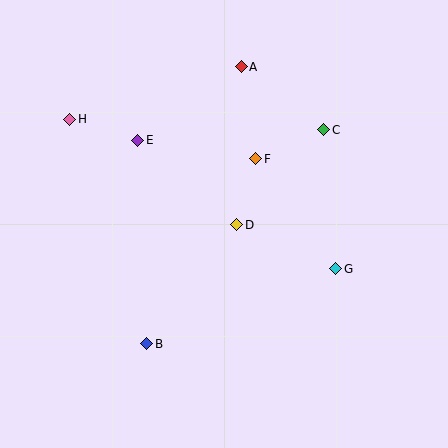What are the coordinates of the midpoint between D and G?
The midpoint between D and G is at (286, 247).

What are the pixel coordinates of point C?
Point C is at (324, 130).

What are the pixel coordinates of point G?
Point G is at (336, 269).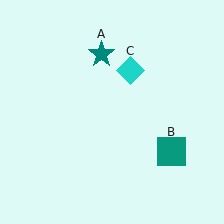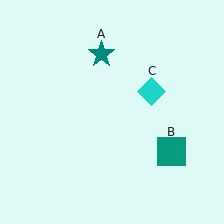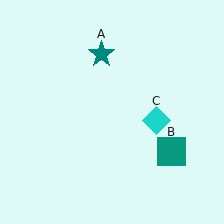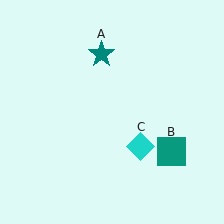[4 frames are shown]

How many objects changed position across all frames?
1 object changed position: cyan diamond (object C).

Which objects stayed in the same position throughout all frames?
Teal star (object A) and teal square (object B) remained stationary.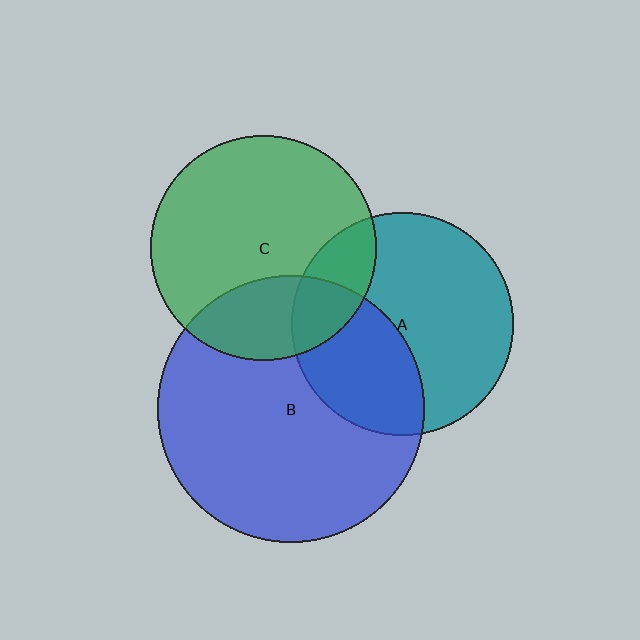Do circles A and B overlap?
Yes.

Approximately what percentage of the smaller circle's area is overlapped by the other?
Approximately 35%.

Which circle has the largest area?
Circle B (blue).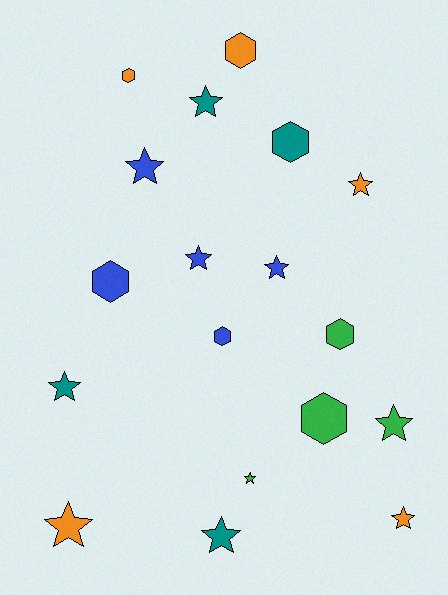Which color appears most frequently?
Orange, with 5 objects.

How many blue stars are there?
There are 3 blue stars.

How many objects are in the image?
There are 18 objects.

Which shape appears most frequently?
Star, with 11 objects.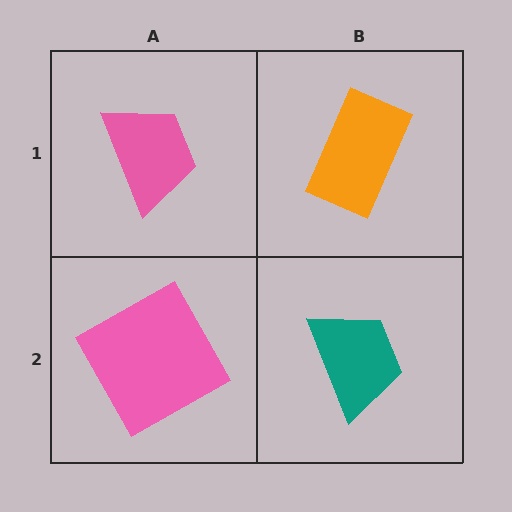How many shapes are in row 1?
2 shapes.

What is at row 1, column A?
A pink trapezoid.